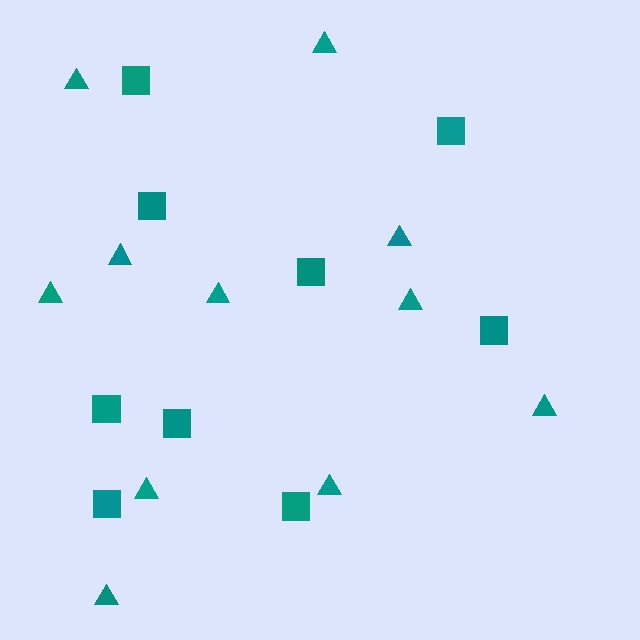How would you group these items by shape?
There are 2 groups: one group of triangles (11) and one group of squares (9).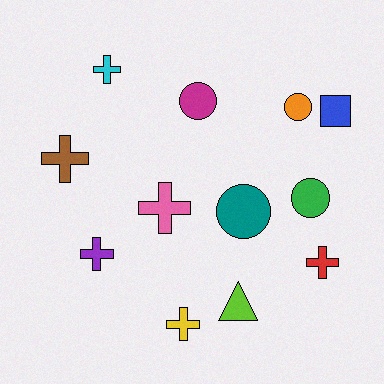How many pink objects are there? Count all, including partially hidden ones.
There is 1 pink object.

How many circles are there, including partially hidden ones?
There are 4 circles.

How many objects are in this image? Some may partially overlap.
There are 12 objects.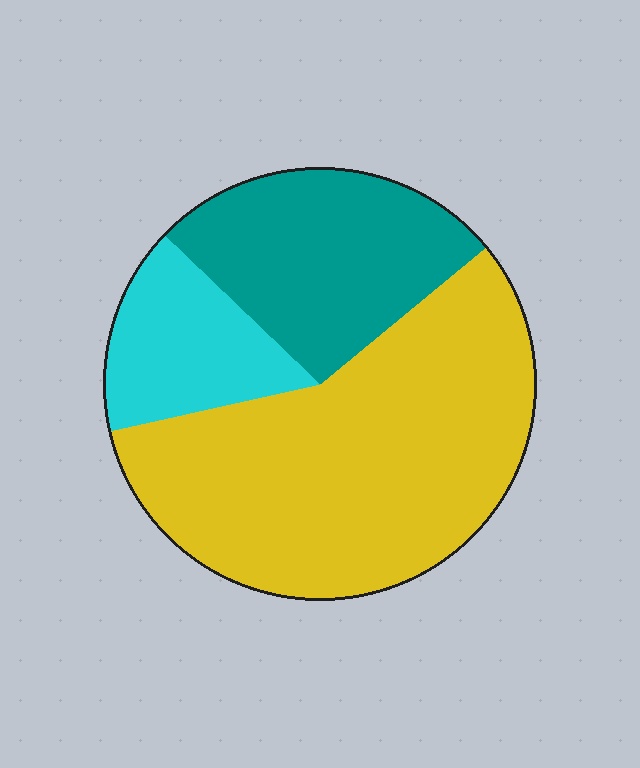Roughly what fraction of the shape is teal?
Teal covers about 25% of the shape.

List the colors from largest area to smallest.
From largest to smallest: yellow, teal, cyan.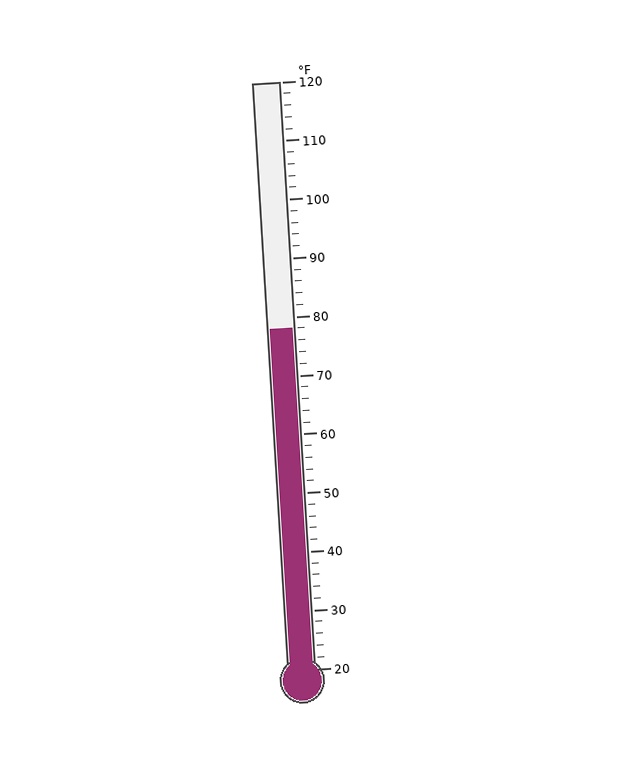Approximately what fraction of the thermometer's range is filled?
The thermometer is filled to approximately 60% of its range.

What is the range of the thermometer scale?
The thermometer scale ranges from 20°F to 120°F.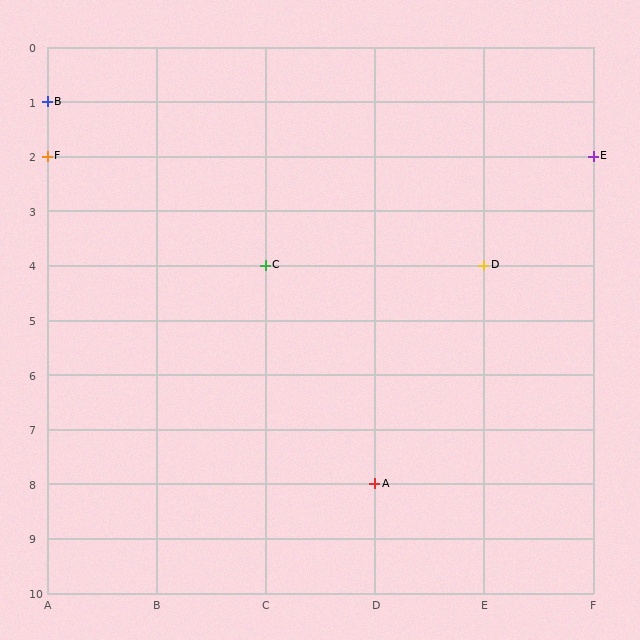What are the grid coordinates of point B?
Point B is at grid coordinates (A, 1).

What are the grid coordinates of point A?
Point A is at grid coordinates (D, 8).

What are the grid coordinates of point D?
Point D is at grid coordinates (E, 4).